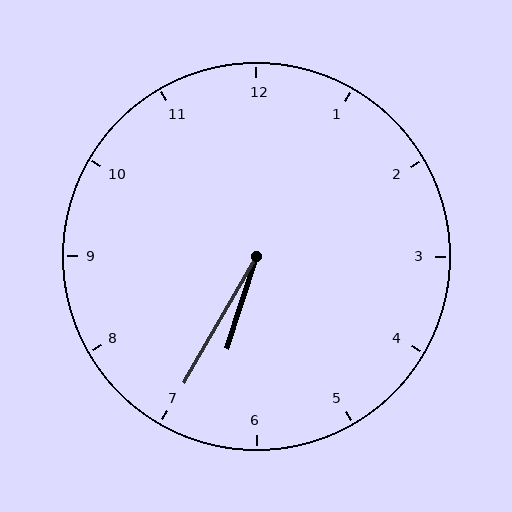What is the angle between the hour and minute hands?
Approximately 12 degrees.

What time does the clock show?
6:35.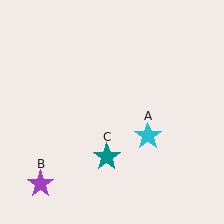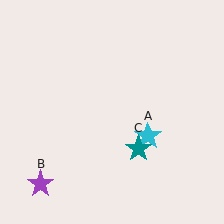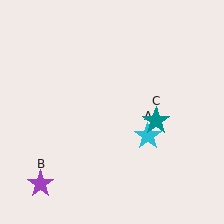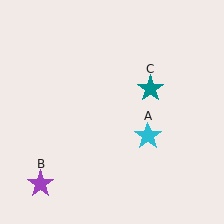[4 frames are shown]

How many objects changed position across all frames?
1 object changed position: teal star (object C).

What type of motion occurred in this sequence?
The teal star (object C) rotated counterclockwise around the center of the scene.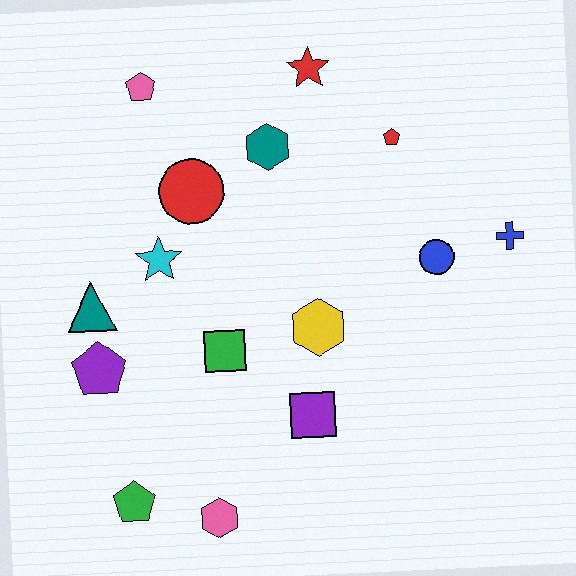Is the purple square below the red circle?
Yes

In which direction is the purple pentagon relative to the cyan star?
The purple pentagon is below the cyan star.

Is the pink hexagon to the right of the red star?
No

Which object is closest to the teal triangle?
The purple pentagon is closest to the teal triangle.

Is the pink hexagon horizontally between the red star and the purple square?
No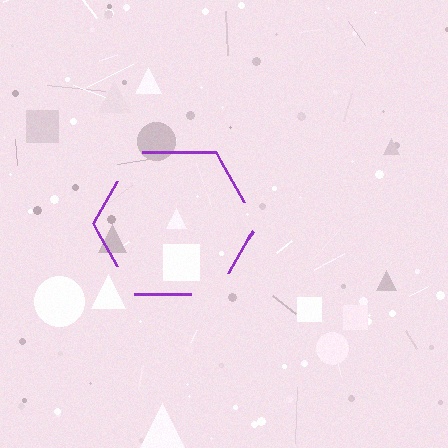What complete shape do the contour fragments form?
The contour fragments form a hexagon.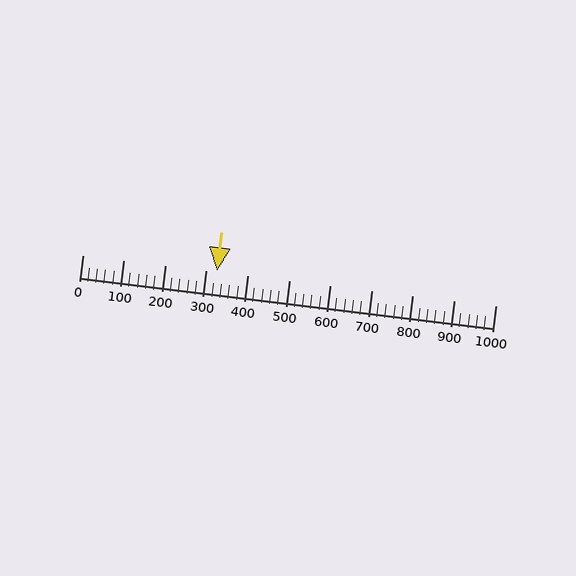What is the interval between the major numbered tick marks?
The major tick marks are spaced 100 units apart.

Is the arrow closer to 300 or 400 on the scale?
The arrow is closer to 300.